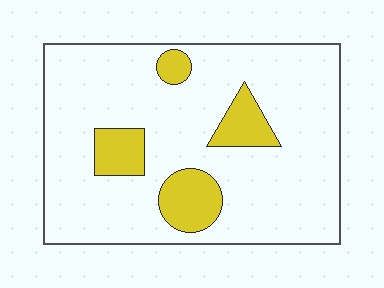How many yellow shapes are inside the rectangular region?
4.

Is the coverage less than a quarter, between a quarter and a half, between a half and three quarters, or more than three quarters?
Less than a quarter.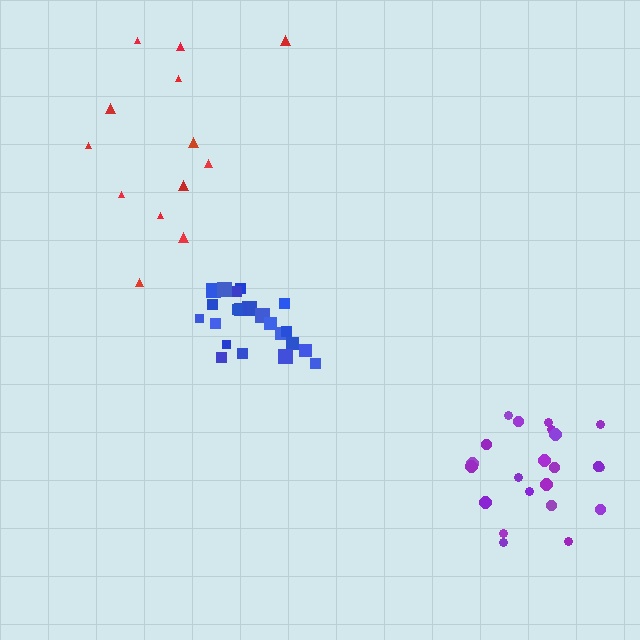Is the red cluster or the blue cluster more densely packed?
Blue.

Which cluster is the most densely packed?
Blue.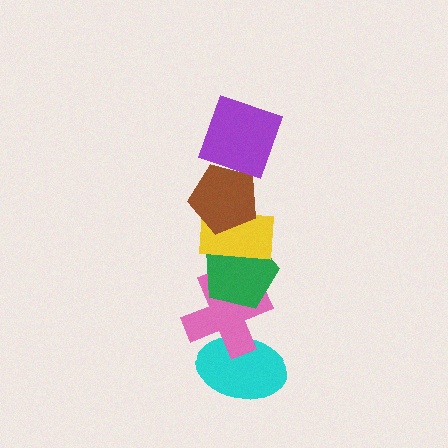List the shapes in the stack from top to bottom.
From top to bottom: the purple square, the brown pentagon, the yellow rectangle, the green pentagon, the pink cross, the cyan ellipse.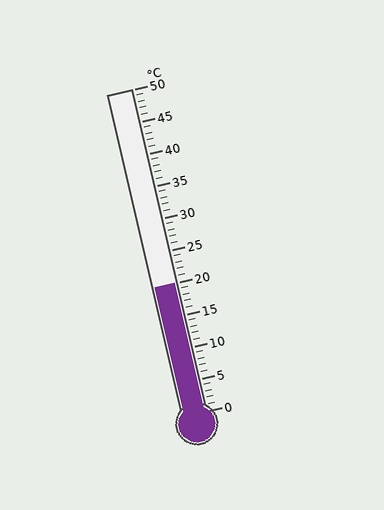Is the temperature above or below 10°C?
The temperature is above 10°C.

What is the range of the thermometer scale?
The thermometer scale ranges from 0°C to 50°C.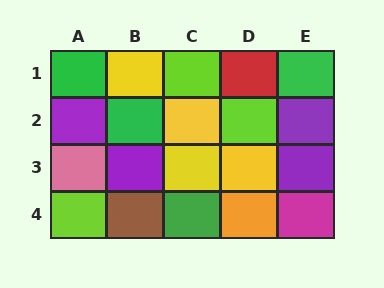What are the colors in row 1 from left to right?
Green, yellow, lime, red, green.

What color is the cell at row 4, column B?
Brown.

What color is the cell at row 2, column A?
Purple.